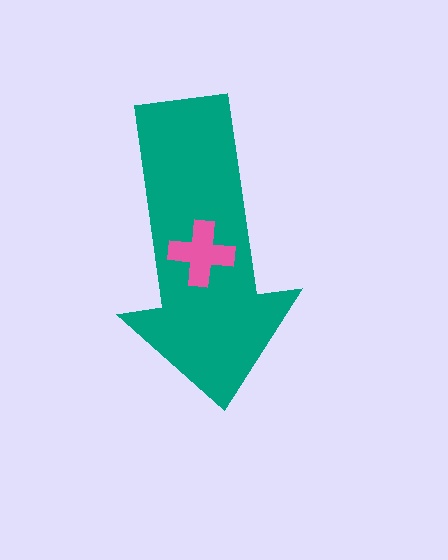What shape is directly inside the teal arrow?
The pink cross.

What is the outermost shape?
The teal arrow.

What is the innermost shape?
The pink cross.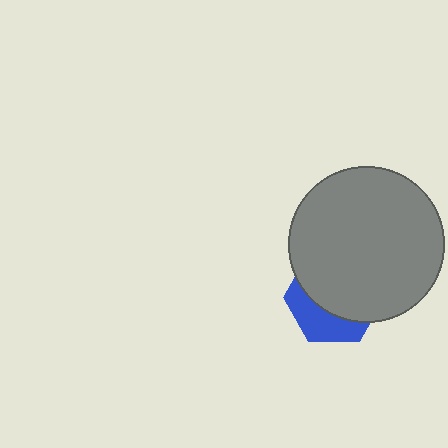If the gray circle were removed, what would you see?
You would see the complete blue hexagon.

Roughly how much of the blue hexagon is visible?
A small part of it is visible (roughly 34%).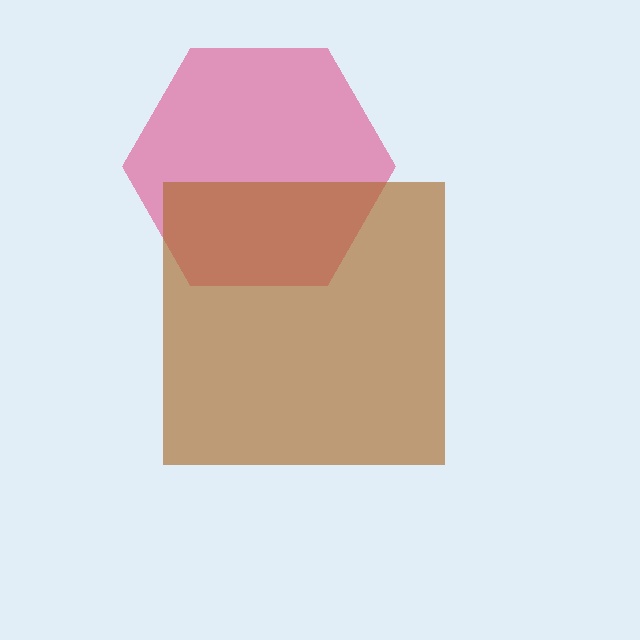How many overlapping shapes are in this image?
There are 2 overlapping shapes in the image.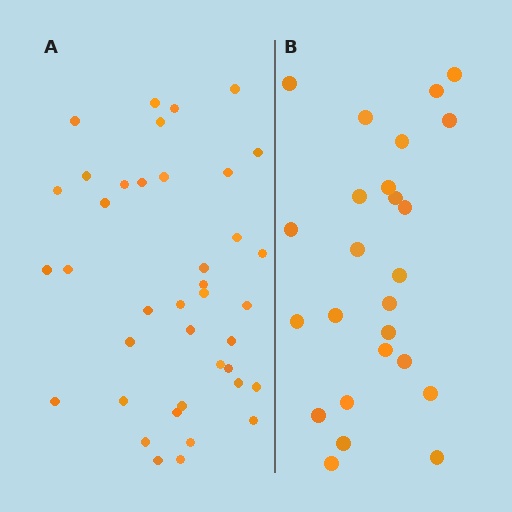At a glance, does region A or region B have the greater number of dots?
Region A (the left region) has more dots.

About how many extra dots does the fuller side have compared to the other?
Region A has approximately 15 more dots than region B.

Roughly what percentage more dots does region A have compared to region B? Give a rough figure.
About 55% more.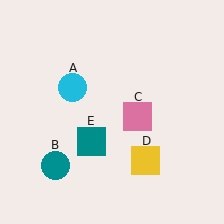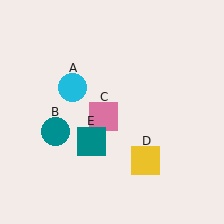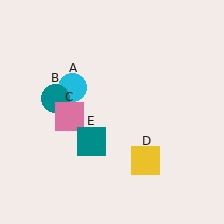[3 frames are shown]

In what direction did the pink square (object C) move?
The pink square (object C) moved left.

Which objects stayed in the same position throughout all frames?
Cyan circle (object A) and yellow square (object D) and teal square (object E) remained stationary.